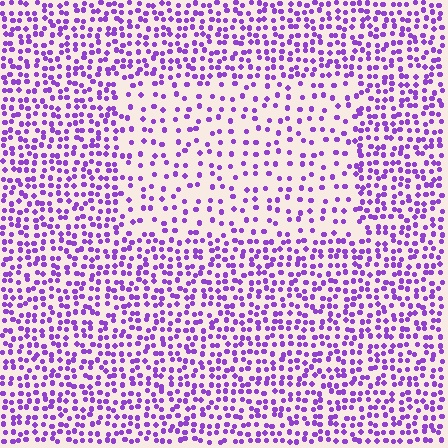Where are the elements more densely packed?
The elements are more densely packed outside the rectangle boundary.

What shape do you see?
I see a rectangle.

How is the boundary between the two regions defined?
The boundary is defined by a change in element density (approximately 2.0x ratio). All elements are the same color, size, and shape.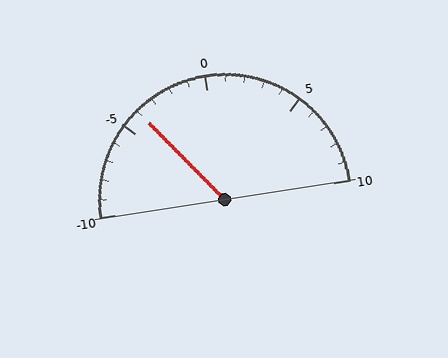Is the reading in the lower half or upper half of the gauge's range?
The reading is in the lower half of the range (-10 to 10).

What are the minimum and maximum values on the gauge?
The gauge ranges from -10 to 10.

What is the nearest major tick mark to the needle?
The nearest major tick mark is -5.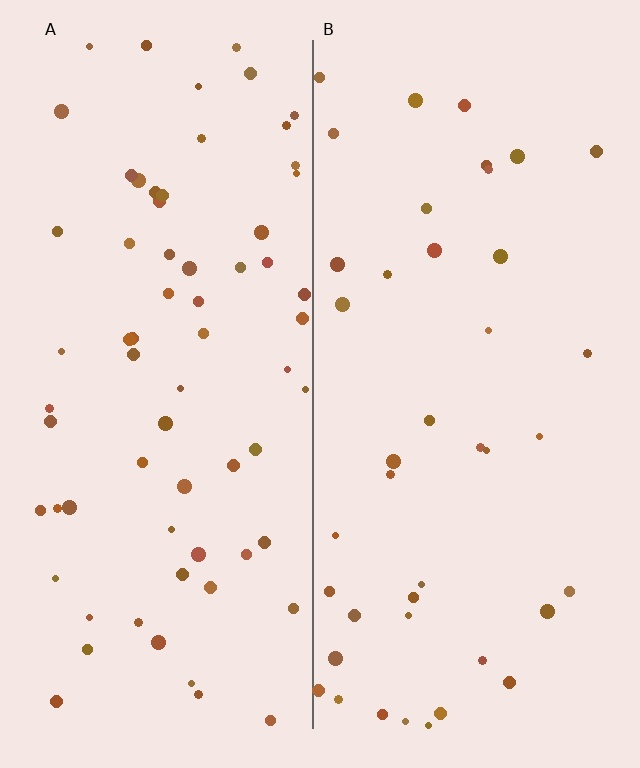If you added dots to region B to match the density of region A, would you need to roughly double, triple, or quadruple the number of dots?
Approximately double.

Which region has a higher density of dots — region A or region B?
A (the left).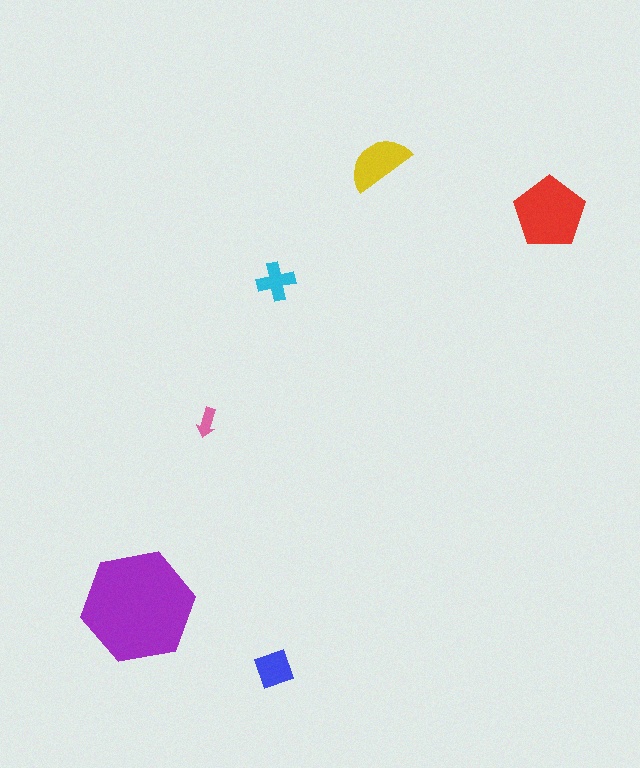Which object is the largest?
The purple hexagon.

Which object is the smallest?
The pink arrow.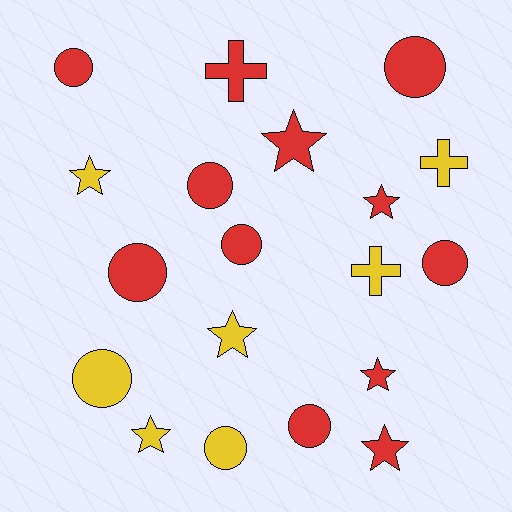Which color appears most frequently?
Red, with 12 objects.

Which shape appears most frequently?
Circle, with 9 objects.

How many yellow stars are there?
There are 3 yellow stars.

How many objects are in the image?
There are 19 objects.